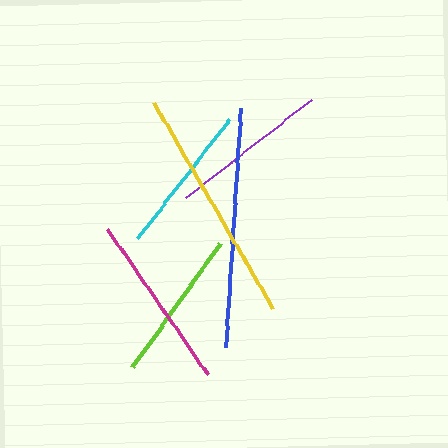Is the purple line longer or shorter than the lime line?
The purple line is longer than the lime line.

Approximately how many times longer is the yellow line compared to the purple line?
The yellow line is approximately 1.5 times the length of the purple line.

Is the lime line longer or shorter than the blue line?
The blue line is longer than the lime line.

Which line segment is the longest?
The blue line is the longest at approximately 240 pixels.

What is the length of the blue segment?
The blue segment is approximately 240 pixels long.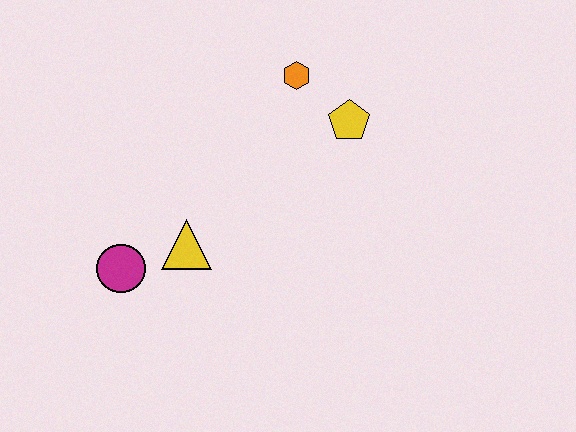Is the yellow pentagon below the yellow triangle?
No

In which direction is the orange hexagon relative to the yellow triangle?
The orange hexagon is above the yellow triangle.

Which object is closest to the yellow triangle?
The magenta circle is closest to the yellow triangle.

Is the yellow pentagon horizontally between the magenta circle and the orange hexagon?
No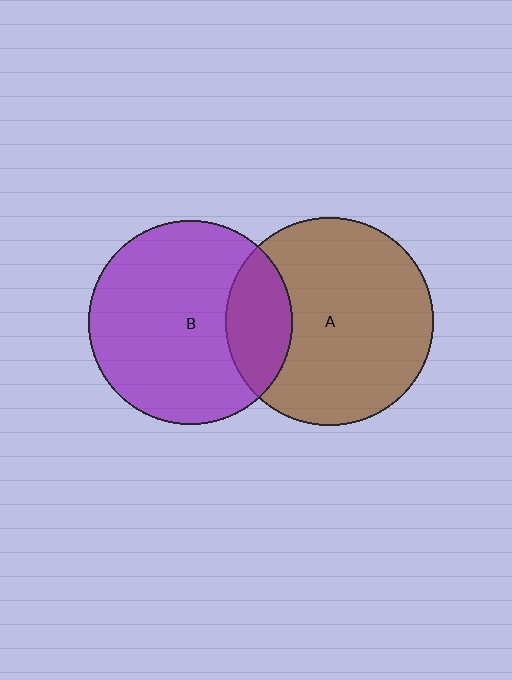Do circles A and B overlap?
Yes.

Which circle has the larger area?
Circle A (brown).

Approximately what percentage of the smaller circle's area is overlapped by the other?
Approximately 20%.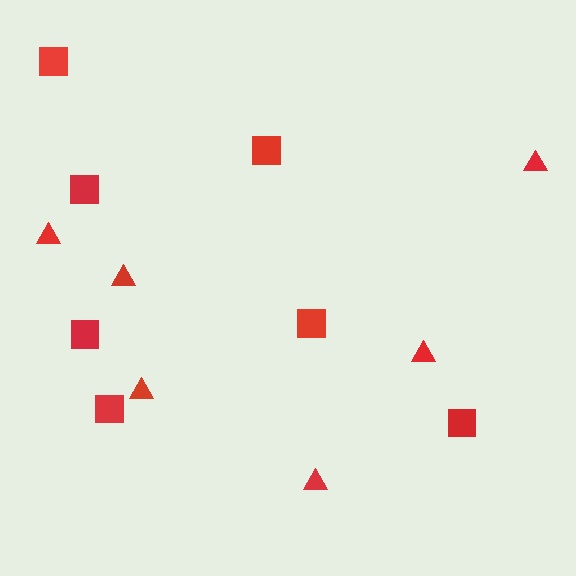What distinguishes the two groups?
There are 2 groups: one group of triangles (6) and one group of squares (7).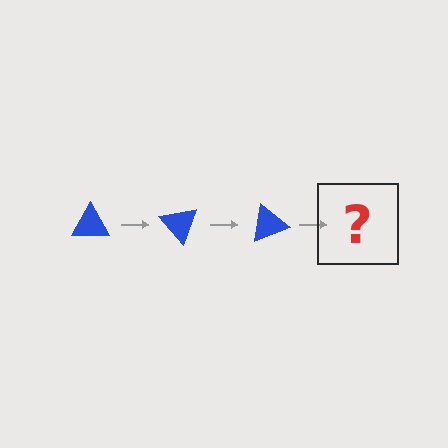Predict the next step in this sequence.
The next step is a blue triangle rotated 150 degrees.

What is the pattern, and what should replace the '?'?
The pattern is that the triangle rotates 50 degrees each step. The '?' should be a blue triangle rotated 150 degrees.